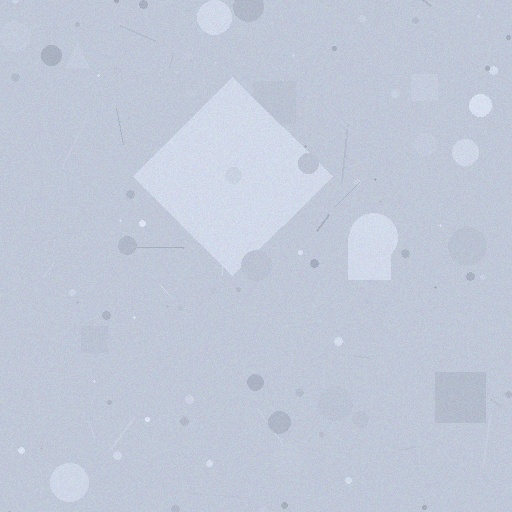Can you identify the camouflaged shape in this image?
The camouflaged shape is a diamond.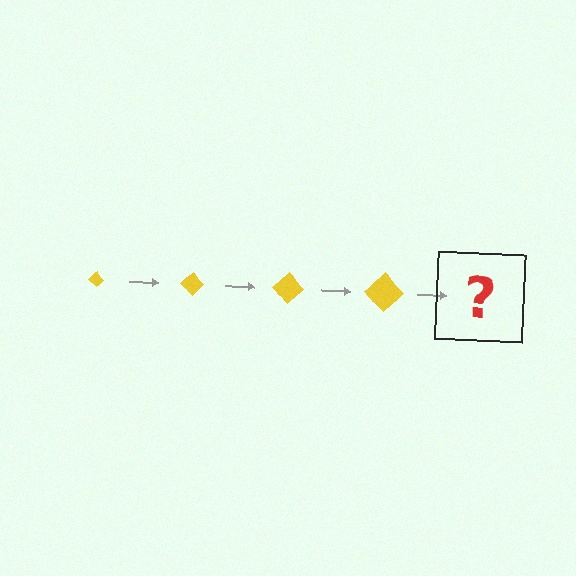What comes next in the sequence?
The next element should be a yellow diamond, larger than the previous one.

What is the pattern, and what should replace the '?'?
The pattern is that the diamond gets progressively larger each step. The '?' should be a yellow diamond, larger than the previous one.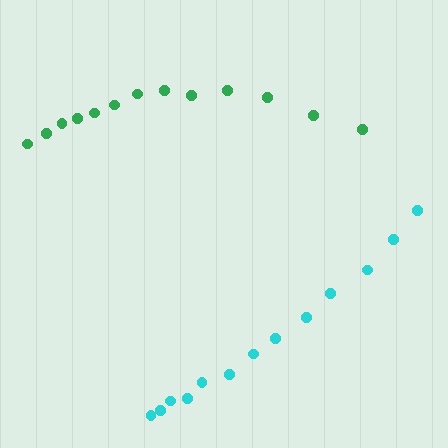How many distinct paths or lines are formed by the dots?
There are 2 distinct paths.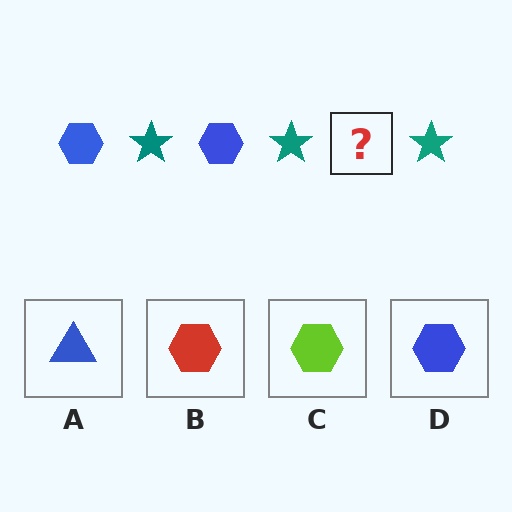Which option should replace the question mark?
Option D.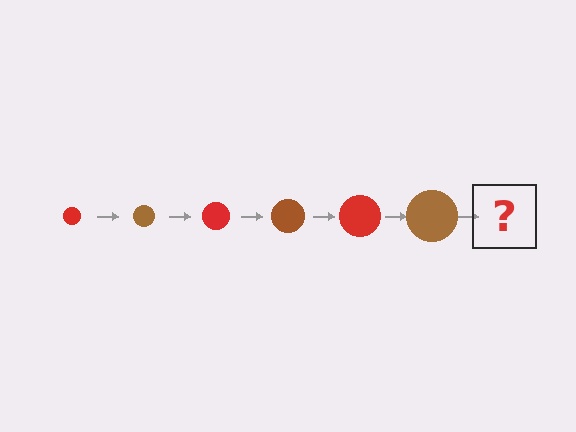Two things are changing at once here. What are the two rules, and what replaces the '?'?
The two rules are that the circle grows larger each step and the color cycles through red and brown. The '?' should be a red circle, larger than the previous one.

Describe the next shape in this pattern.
It should be a red circle, larger than the previous one.